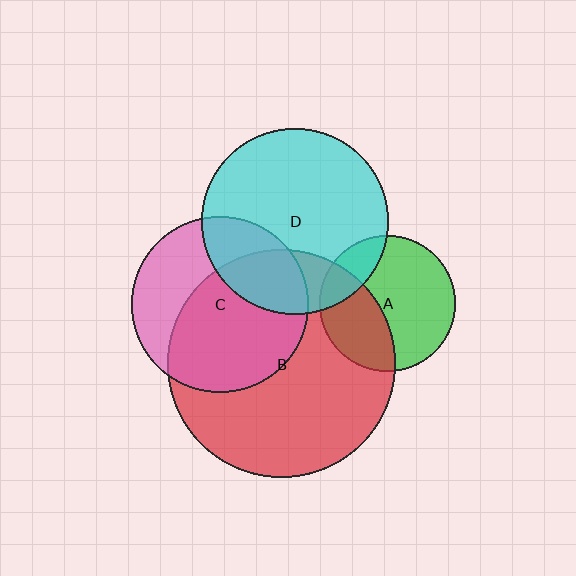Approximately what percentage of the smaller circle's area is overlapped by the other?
Approximately 35%.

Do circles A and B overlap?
Yes.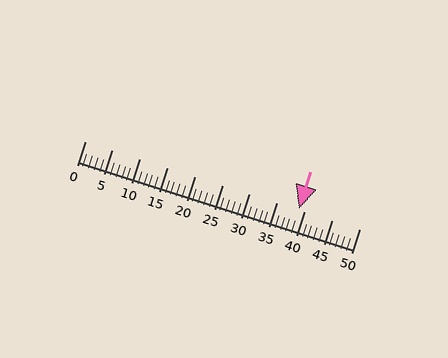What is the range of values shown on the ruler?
The ruler shows values from 0 to 50.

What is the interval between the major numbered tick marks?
The major tick marks are spaced 5 units apart.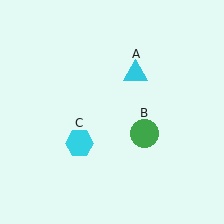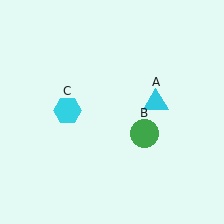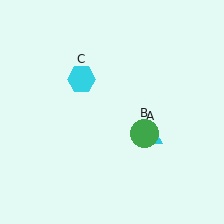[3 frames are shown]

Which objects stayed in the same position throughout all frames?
Green circle (object B) remained stationary.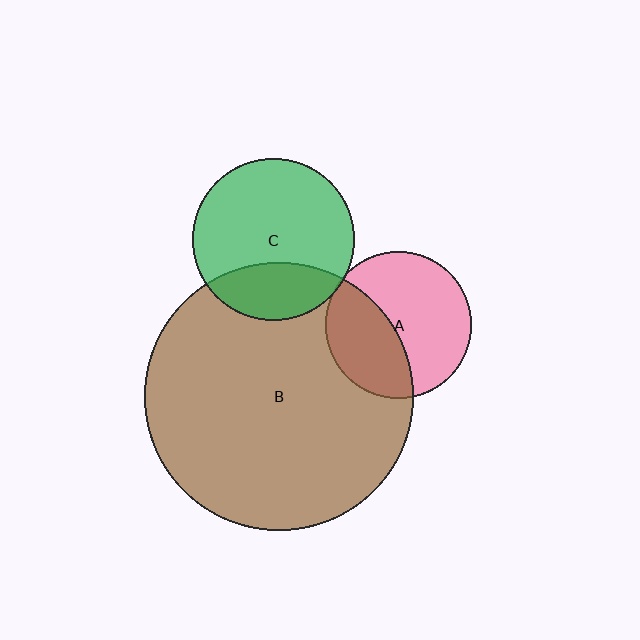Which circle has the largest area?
Circle B (brown).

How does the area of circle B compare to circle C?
Approximately 2.8 times.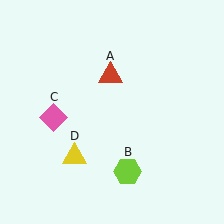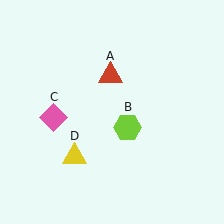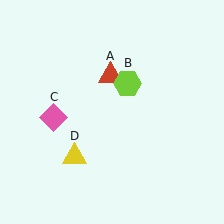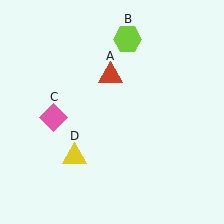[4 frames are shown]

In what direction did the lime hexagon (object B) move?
The lime hexagon (object B) moved up.